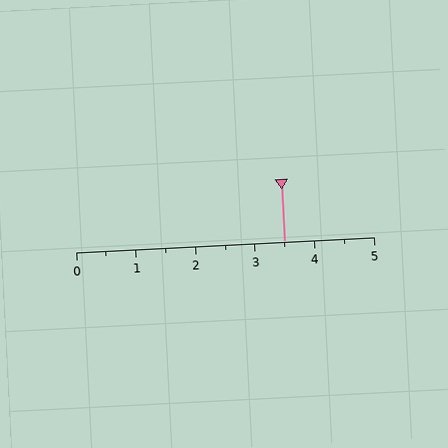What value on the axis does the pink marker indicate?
The marker indicates approximately 3.5.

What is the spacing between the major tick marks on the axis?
The major ticks are spaced 1 apart.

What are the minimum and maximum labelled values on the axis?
The axis runs from 0 to 5.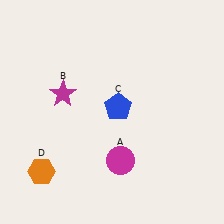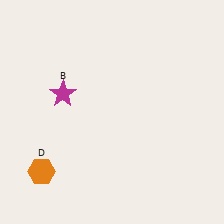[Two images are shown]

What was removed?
The blue pentagon (C), the magenta circle (A) were removed in Image 2.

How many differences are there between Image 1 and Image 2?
There are 2 differences between the two images.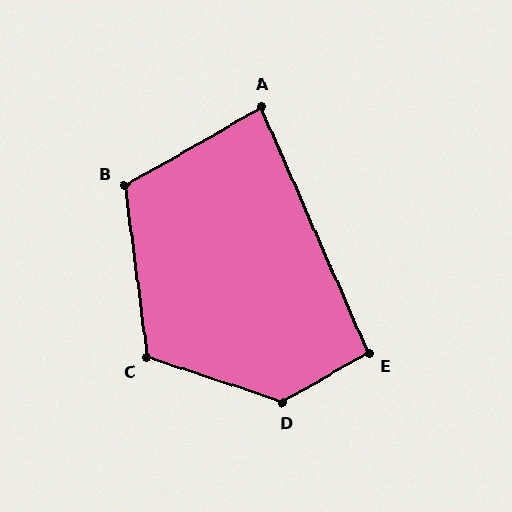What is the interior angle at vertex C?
Approximately 116 degrees (obtuse).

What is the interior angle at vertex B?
Approximately 113 degrees (obtuse).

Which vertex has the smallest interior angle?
A, at approximately 84 degrees.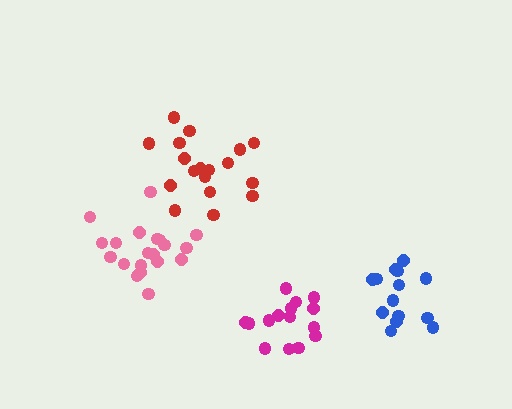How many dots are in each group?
Group 1: 15 dots, Group 2: 18 dots, Group 3: 15 dots, Group 4: 20 dots (68 total).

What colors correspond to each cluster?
The clusters are colored: blue, red, magenta, pink.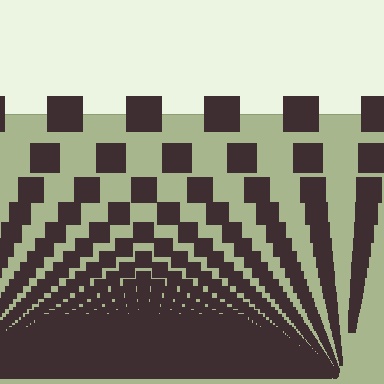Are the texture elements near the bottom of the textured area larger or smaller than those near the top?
Smaller. The gradient is inverted — elements near the bottom are smaller and denser.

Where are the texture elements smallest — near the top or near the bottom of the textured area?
Near the bottom.